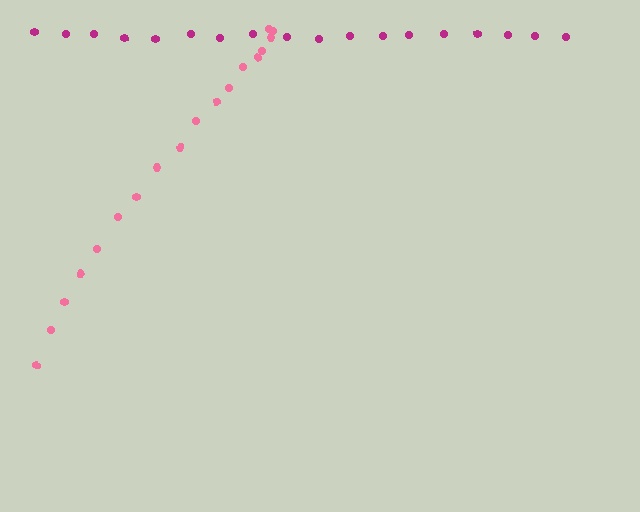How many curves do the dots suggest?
There are 2 distinct paths.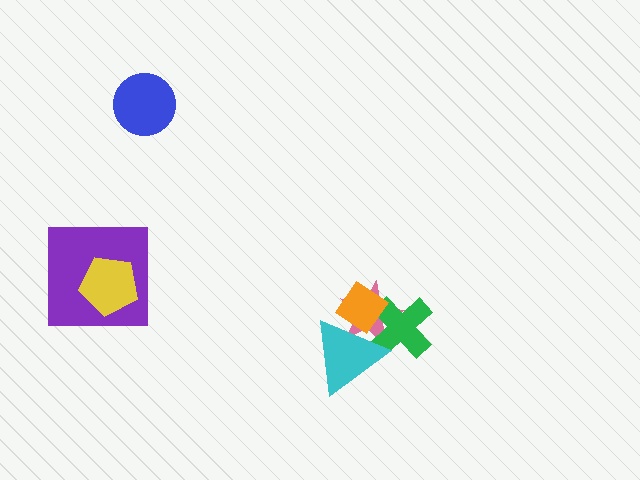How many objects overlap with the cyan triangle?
3 objects overlap with the cyan triangle.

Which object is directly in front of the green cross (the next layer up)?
The orange diamond is directly in front of the green cross.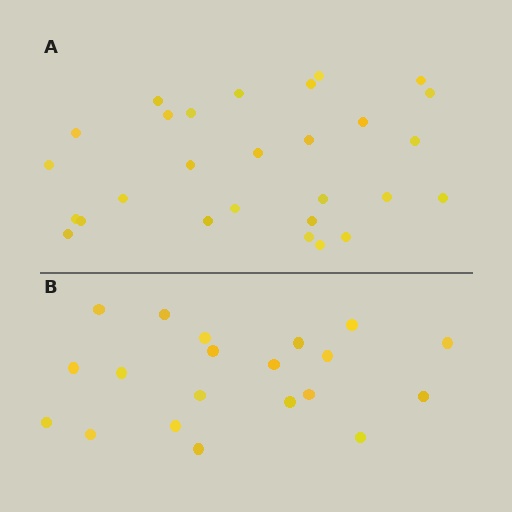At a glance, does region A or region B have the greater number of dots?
Region A (the top region) has more dots.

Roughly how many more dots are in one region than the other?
Region A has roughly 8 or so more dots than region B.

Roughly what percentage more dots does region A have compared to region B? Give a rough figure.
About 40% more.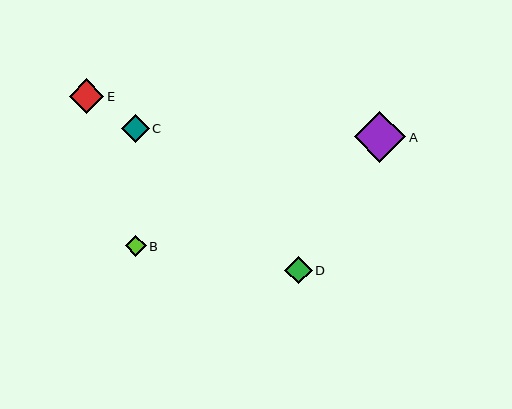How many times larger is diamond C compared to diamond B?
Diamond C is approximately 1.3 times the size of diamond B.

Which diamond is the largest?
Diamond A is the largest with a size of approximately 51 pixels.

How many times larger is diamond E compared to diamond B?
Diamond E is approximately 1.6 times the size of diamond B.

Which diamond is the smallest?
Diamond B is the smallest with a size of approximately 21 pixels.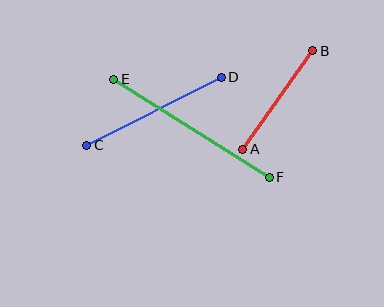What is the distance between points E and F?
The distance is approximately 184 pixels.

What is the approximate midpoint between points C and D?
The midpoint is at approximately (154, 111) pixels.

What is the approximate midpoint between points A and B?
The midpoint is at approximately (278, 100) pixels.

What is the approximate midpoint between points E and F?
The midpoint is at approximately (192, 128) pixels.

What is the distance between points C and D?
The distance is approximately 151 pixels.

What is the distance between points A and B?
The distance is approximately 121 pixels.